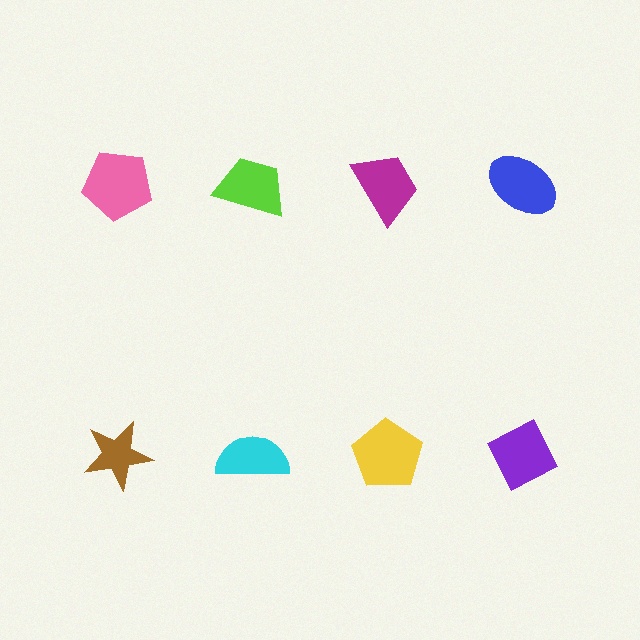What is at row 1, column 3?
A magenta trapezoid.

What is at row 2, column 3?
A yellow pentagon.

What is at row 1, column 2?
A lime trapezoid.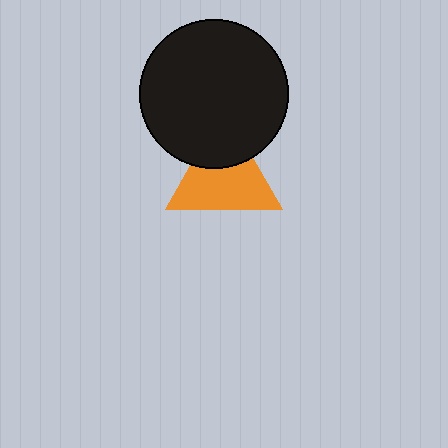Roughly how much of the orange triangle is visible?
Most of it is visible (roughly 67%).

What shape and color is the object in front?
The object in front is a black circle.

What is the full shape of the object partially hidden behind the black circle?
The partially hidden object is an orange triangle.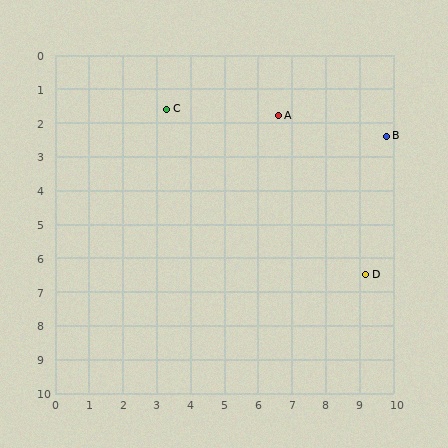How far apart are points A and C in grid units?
Points A and C are about 3.3 grid units apart.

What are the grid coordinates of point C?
Point C is at approximately (3.3, 1.6).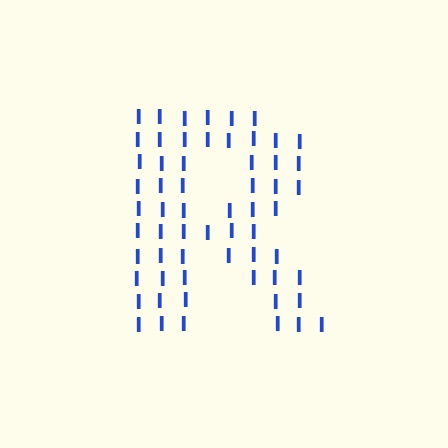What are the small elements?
The small elements are letter I's.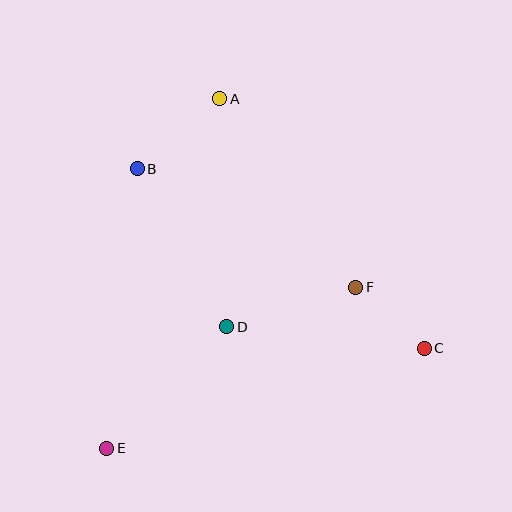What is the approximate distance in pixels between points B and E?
The distance between B and E is approximately 281 pixels.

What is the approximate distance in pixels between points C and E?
The distance between C and E is approximately 333 pixels.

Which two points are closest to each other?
Points C and F are closest to each other.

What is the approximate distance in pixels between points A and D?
The distance between A and D is approximately 228 pixels.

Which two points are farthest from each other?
Points A and E are farthest from each other.